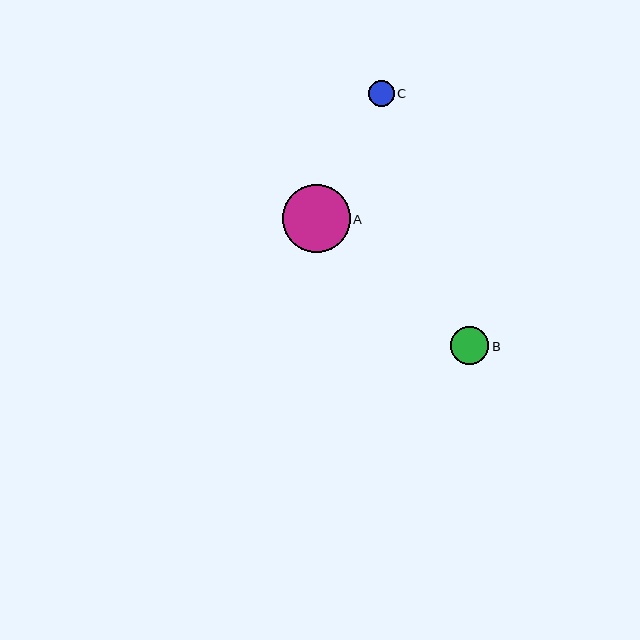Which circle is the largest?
Circle A is the largest with a size of approximately 68 pixels.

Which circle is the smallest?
Circle C is the smallest with a size of approximately 26 pixels.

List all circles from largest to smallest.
From largest to smallest: A, B, C.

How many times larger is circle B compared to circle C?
Circle B is approximately 1.5 times the size of circle C.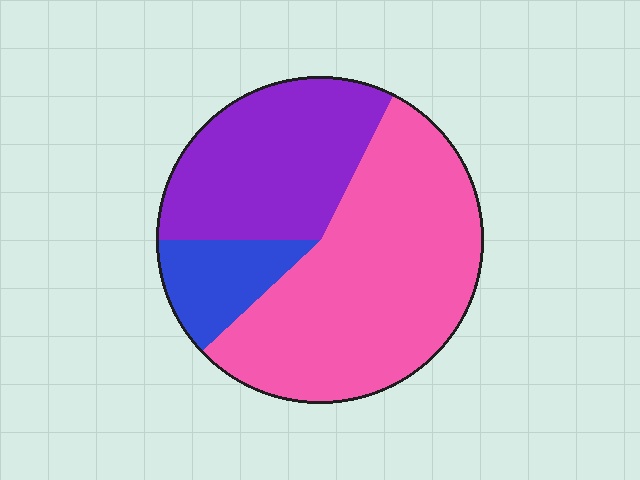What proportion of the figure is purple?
Purple covers roughly 35% of the figure.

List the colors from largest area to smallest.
From largest to smallest: pink, purple, blue.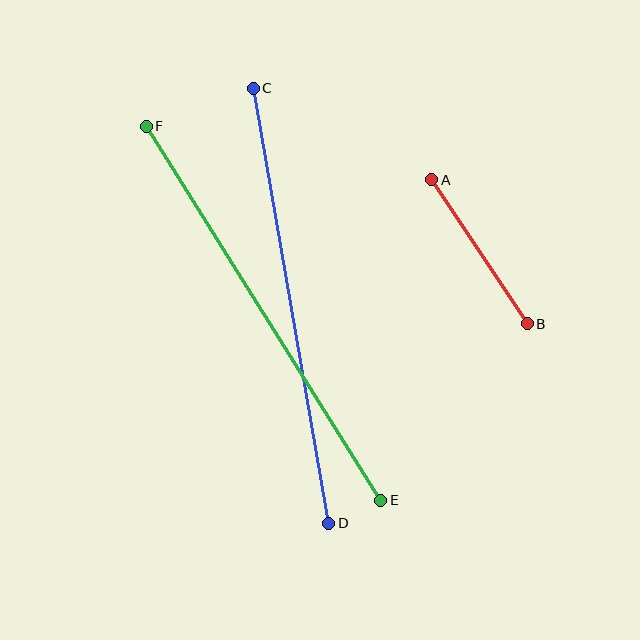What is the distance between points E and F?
The distance is approximately 441 pixels.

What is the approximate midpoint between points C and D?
The midpoint is at approximately (291, 306) pixels.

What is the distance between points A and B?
The distance is approximately 173 pixels.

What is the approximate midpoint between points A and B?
The midpoint is at approximately (479, 252) pixels.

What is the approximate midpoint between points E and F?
The midpoint is at approximately (263, 313) pixels.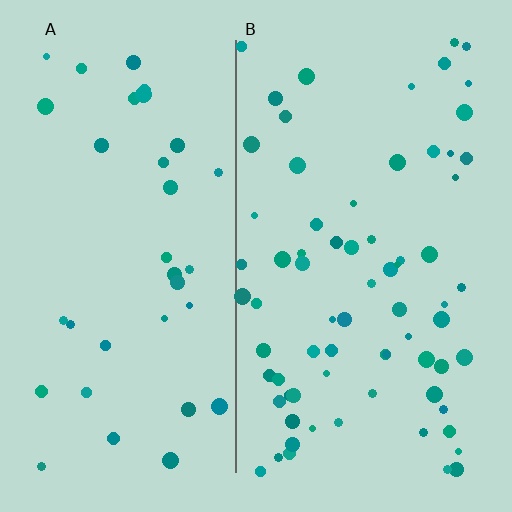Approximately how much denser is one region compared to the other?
Approximately 2.0× — region B over region A.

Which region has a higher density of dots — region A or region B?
B (the right).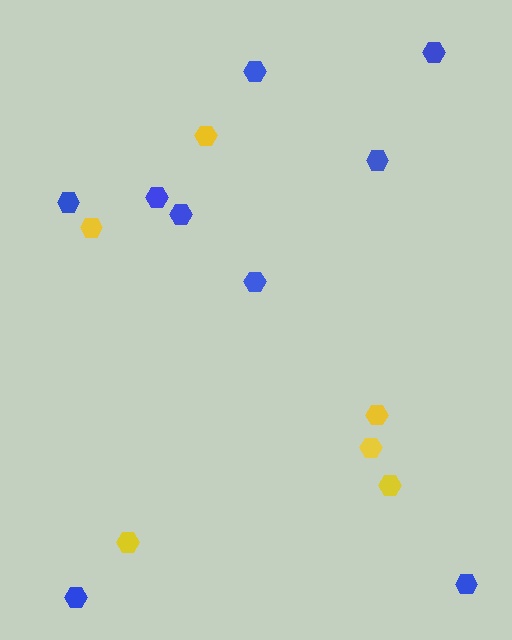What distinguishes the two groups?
There are 2 groups: one group of yellow hexagons (6) and one group of blue hexagons (9).